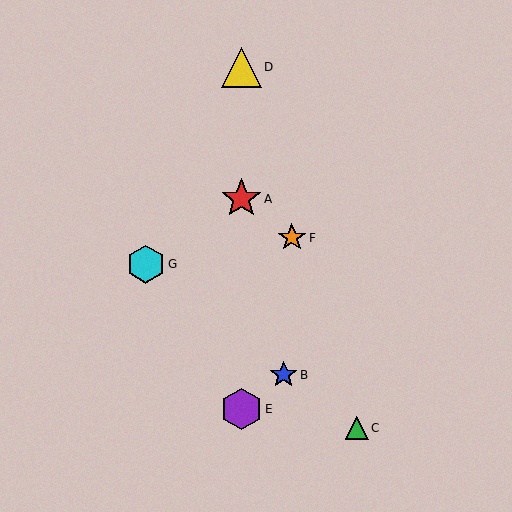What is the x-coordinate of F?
Object F is at x≈292.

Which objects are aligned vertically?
Objects A, D, E are aligned vertically.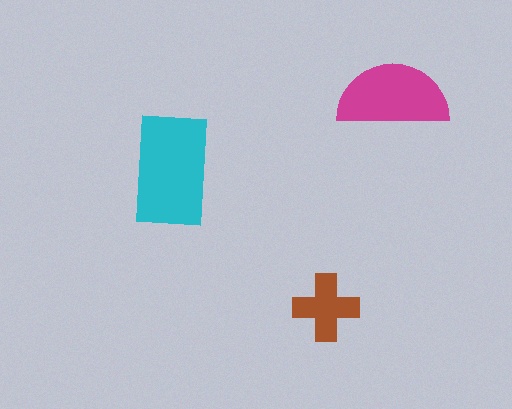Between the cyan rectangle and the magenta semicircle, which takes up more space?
The cyan rectangle.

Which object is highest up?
The magenta semicircle is topmost.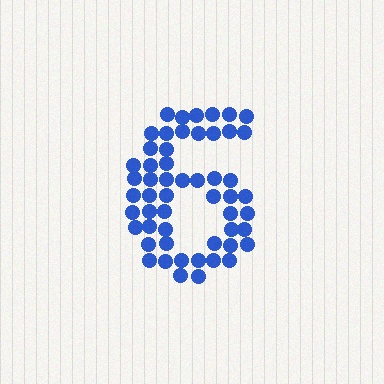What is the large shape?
The large shape is the digit 6.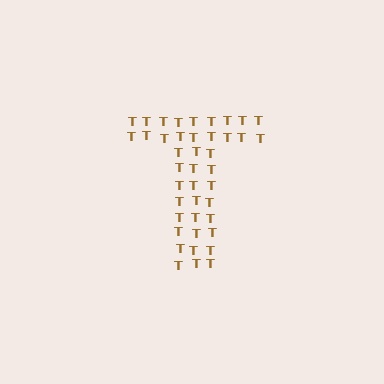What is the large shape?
The large shape is the letter T.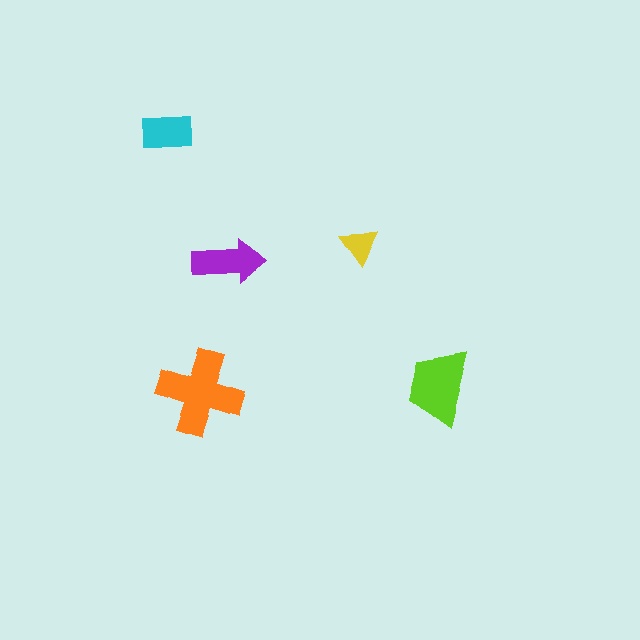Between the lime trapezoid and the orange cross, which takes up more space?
The orange cross.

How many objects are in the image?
There are 5 objects in the image.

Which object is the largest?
The orange cross.